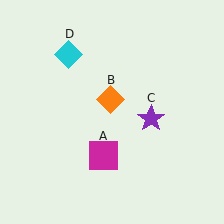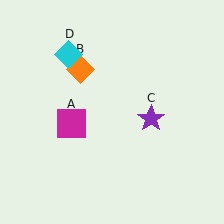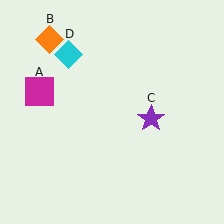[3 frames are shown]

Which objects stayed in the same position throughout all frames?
Purple star (object C) and cyan diamond (object D) remained stationary.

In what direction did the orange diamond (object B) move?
The orange diamond (object B) moved up and to the left.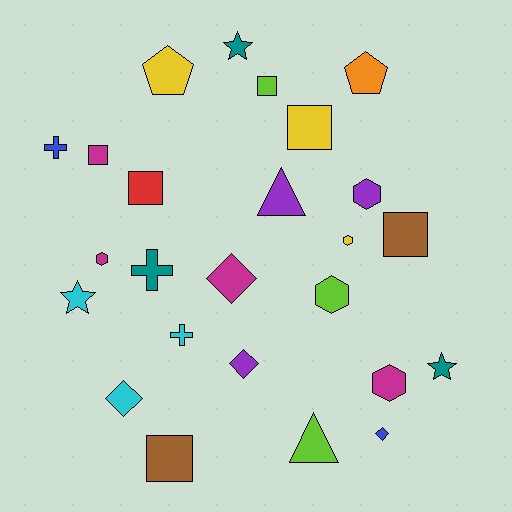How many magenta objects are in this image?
There are 4 magenta objects.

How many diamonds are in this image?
There are 4 diamonds.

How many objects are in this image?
There are 25 objects.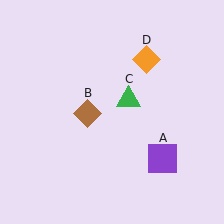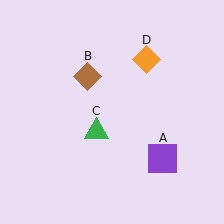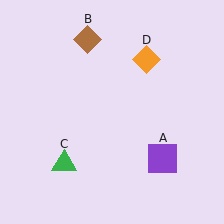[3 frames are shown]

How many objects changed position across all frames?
2 objects changed position: brown diamond (object B), green triangle (object C).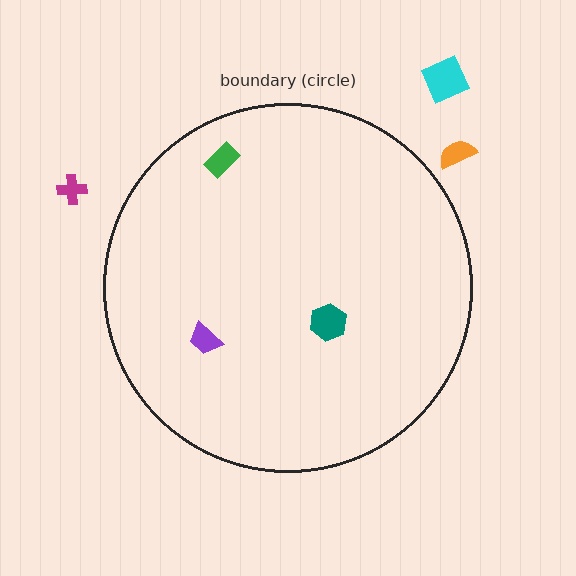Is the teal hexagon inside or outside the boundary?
Inside.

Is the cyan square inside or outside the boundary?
Outside.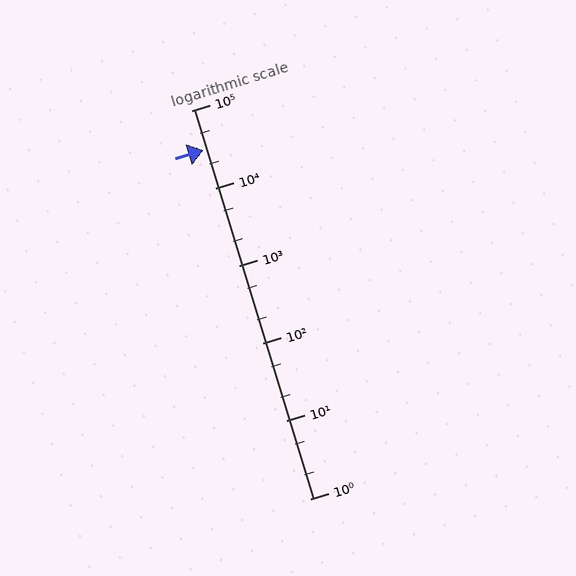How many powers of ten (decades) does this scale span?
The scale spans 5 decades, from 1 to 100000.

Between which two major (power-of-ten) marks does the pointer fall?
The pointer is between 10000 and 100000.